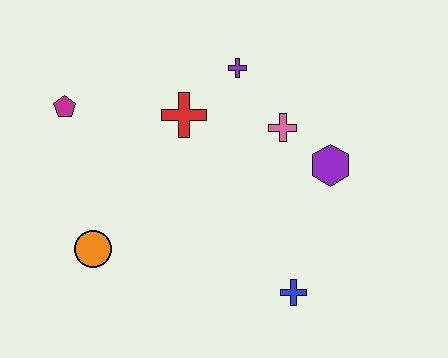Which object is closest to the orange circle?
The magenta pentagon is closest to the orange circle.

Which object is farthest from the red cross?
The blue cross is farthest from the red cross.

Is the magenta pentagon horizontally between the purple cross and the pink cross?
No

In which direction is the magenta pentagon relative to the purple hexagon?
The magenta pentagon is to the left of the purple hexagon.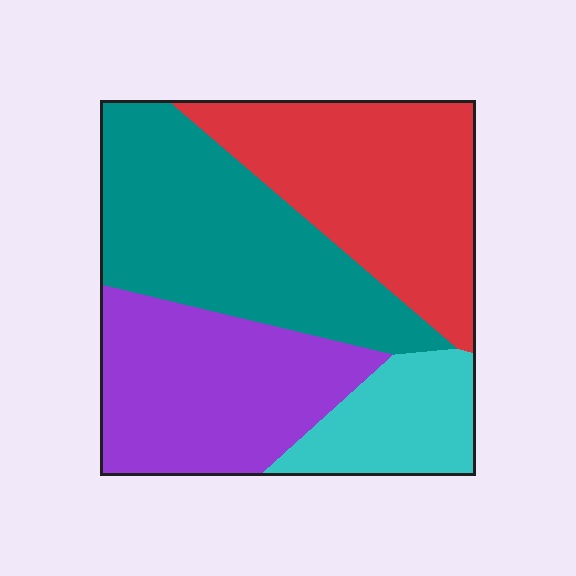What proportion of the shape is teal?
Teal takes up about one third (1/3) of the shape.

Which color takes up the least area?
Cyan, at roughly 15%.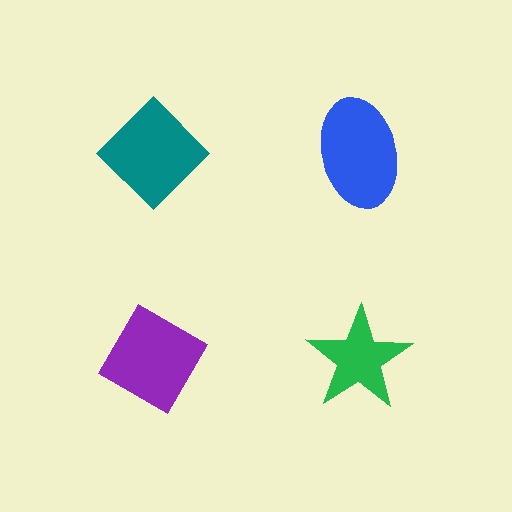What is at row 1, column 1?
A teal diamond.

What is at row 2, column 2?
A green star.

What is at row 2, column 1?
A purple diamond.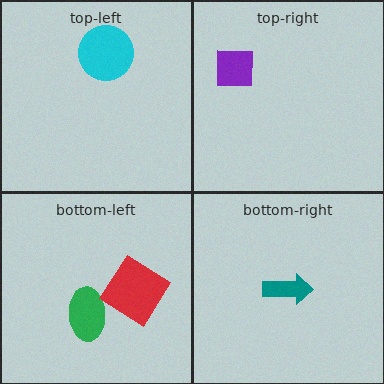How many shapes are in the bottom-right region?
1.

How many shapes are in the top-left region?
1.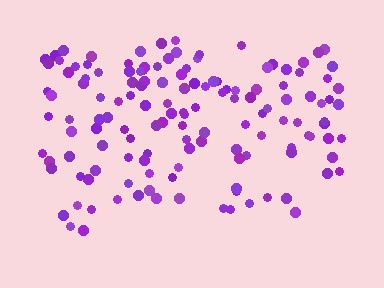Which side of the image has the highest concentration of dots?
The top.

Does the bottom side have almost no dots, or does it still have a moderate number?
Still a moderate number, just noticeably fewer than the top.